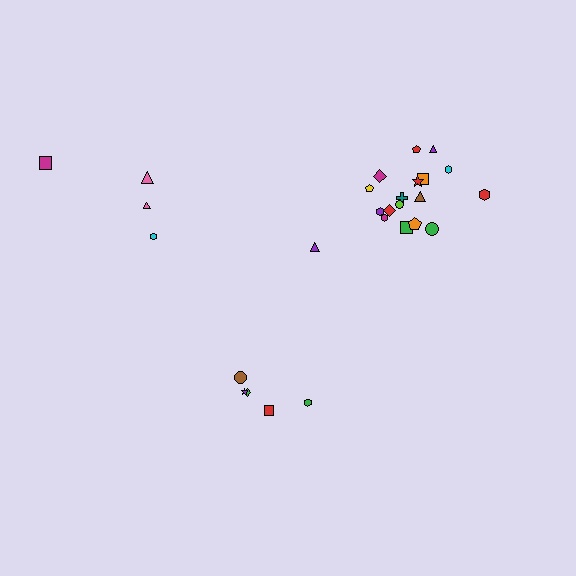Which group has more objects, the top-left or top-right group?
The top-right group.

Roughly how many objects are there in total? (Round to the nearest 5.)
Roughly 25 objects in total.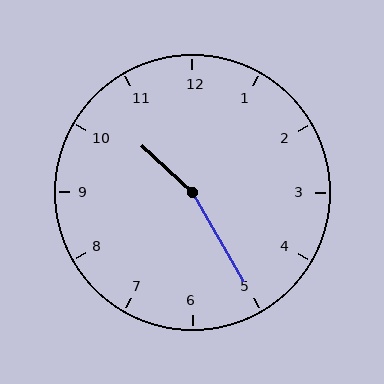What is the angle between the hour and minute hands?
Approximately 162 degrees.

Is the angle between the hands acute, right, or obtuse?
It is obtuse.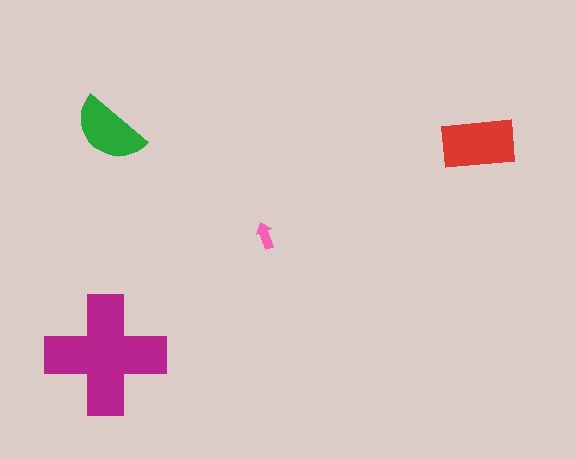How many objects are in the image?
There are 4 objects in the image.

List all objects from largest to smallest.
The magenta cross, the red rectangle, the green semicircle, the pink arrow.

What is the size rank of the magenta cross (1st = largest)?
1st.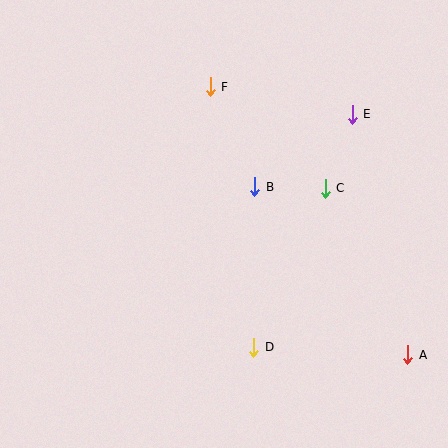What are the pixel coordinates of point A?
Point A is at (408, 355).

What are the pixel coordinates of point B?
Point B is at (255, 187).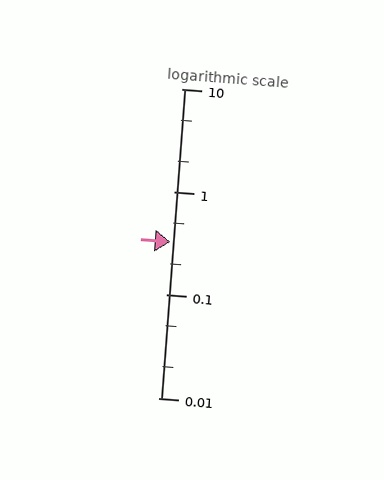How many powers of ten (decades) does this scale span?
The scale spans 3 decades, from 0.01 to 10.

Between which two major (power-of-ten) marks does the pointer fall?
The pointer is between 0.1 and 1.